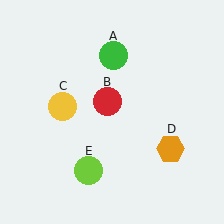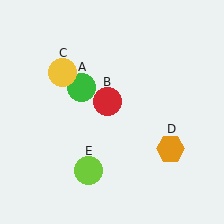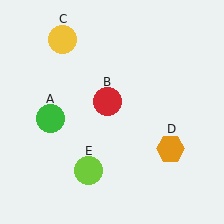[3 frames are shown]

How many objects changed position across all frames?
2 objects changed position: green circle (object A), yellow circle (object C).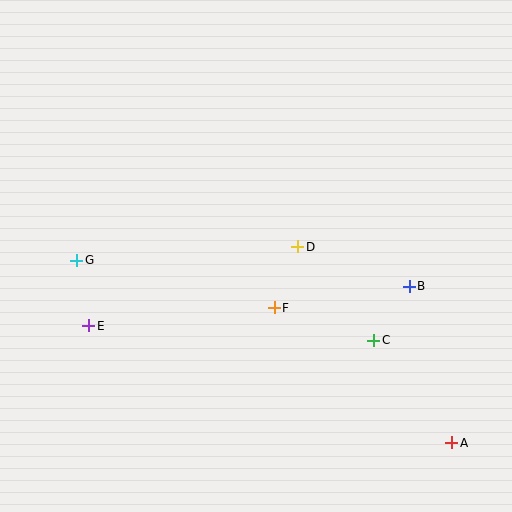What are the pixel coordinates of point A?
Point A is at (452, 443).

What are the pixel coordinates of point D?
Point D is at (298, 247).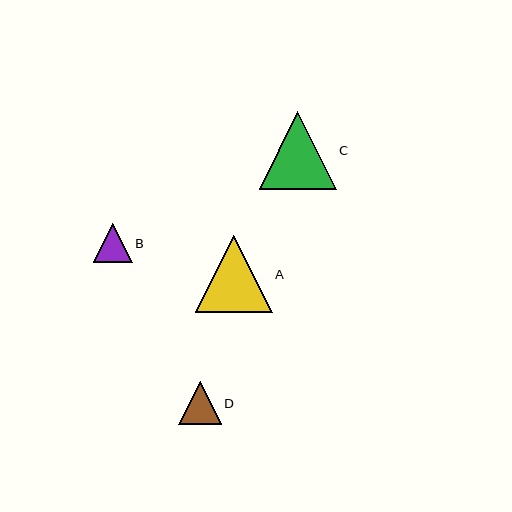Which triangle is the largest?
Triangle C is the largest with a size of approximately 77 pixels.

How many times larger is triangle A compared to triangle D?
Triangle A is approximately 1.8 times the size of triangle D.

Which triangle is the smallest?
Triangle B is the smallest with a size of approximately 39 pixels.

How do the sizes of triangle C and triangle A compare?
Triangle C and triangle A are approximately the same size.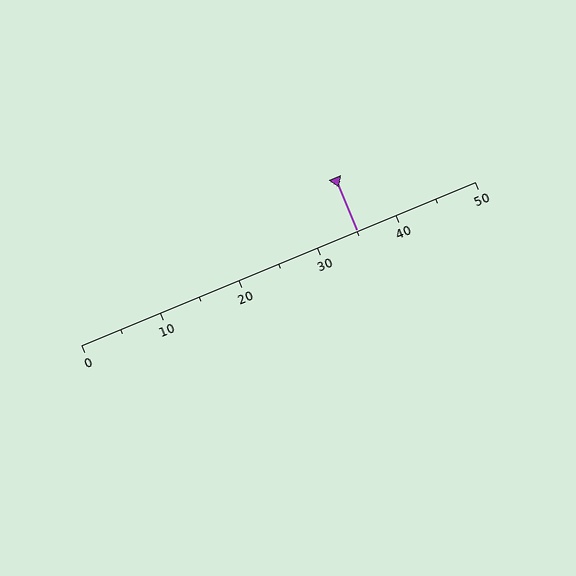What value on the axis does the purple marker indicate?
The marker indicates approximately 35.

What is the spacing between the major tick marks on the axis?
The major ticks are spaced 10 apart.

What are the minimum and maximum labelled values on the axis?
The axis runs from 0 to 50.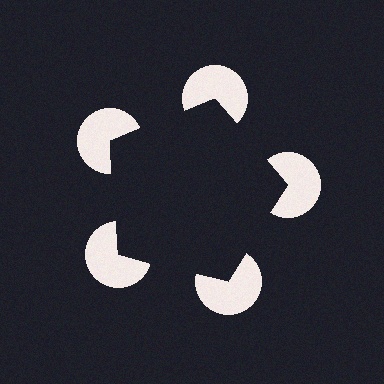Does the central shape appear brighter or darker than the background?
It typically appears slightly darker than the background, even though no actual brightness change is drawn.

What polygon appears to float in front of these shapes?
An illusory pentagon — its edges are inferred from the aligned wedge cuts in the pac-man discs, not physically drawn.